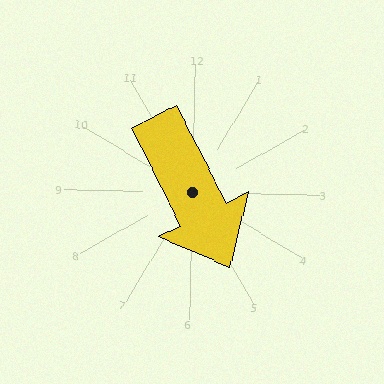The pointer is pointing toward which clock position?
Roughly 5 o'clock.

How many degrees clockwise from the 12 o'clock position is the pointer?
Approximately 152 degrees.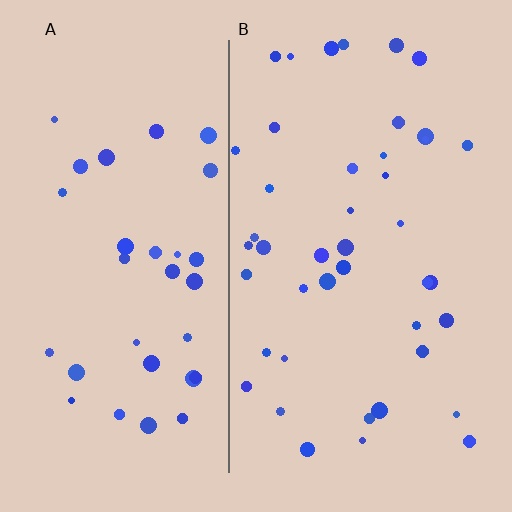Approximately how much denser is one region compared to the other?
Approximately 1.3× — region B over region A.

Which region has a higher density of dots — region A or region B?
B (the right).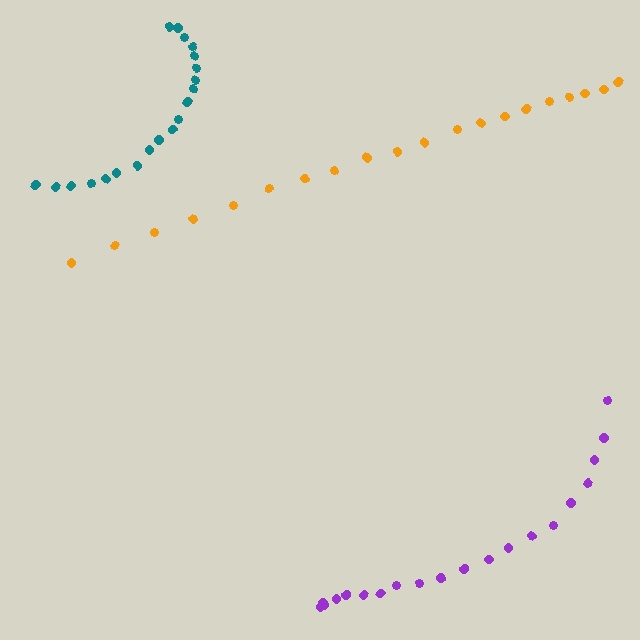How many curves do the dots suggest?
There are 3 distinct paths.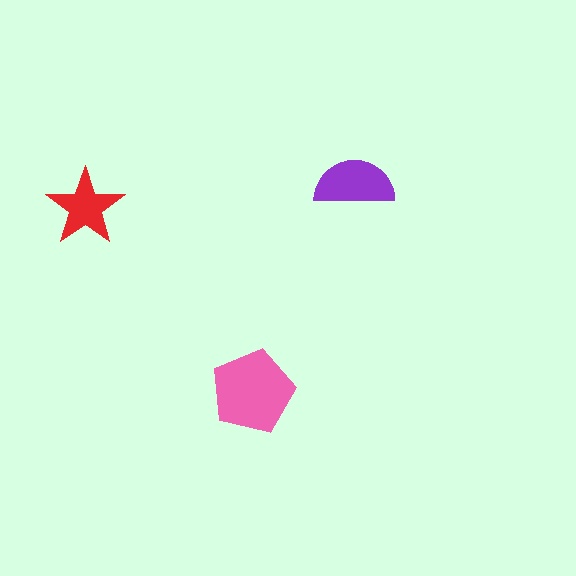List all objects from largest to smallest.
The pink pentagon, the purple semicircle, the red star.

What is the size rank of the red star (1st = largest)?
3rd.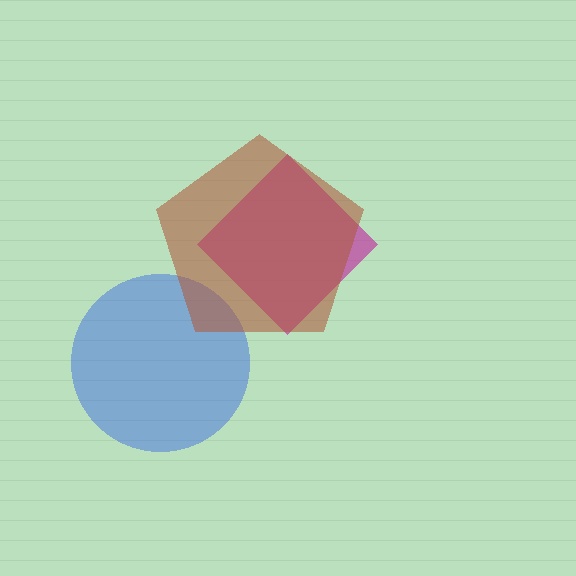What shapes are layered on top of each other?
The layered shapes are: a blue circle, a magenta diamond, a brown pentagon.